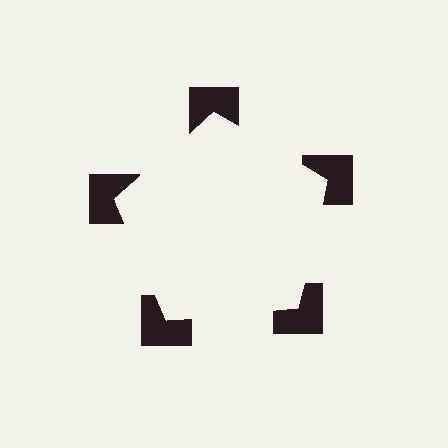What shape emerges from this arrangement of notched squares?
An illusory pentagon — its edges are inferred from the aligned wedge cuts in the notched squares, not physically drawn.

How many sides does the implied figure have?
5 sides.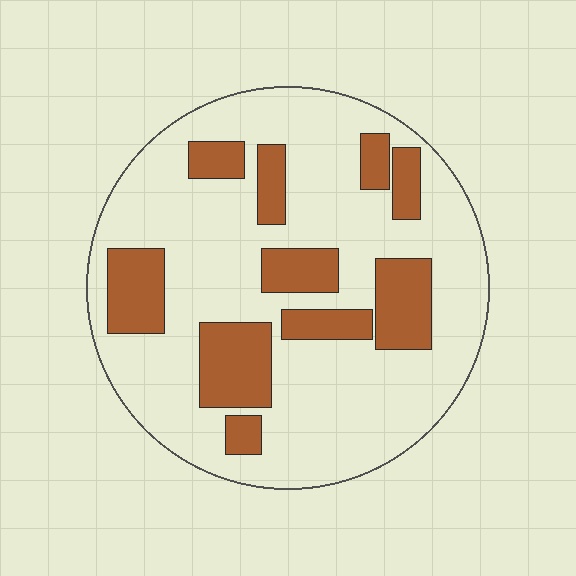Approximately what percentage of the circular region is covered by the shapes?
Approximately 25%.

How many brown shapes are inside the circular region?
10.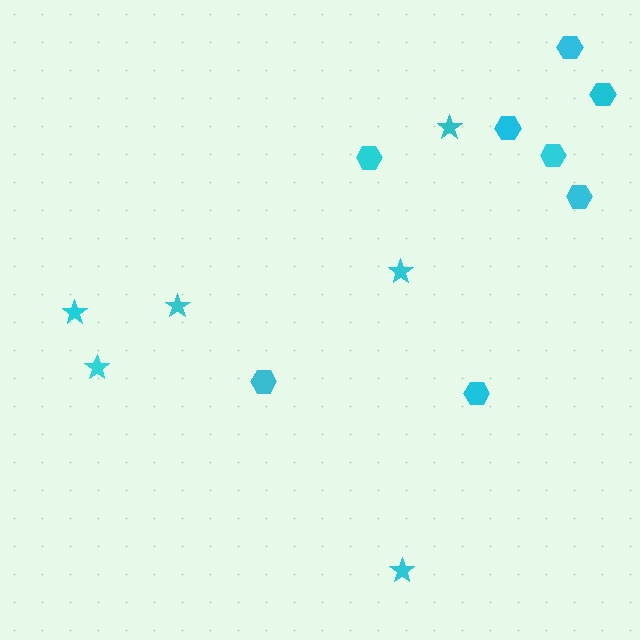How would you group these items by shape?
There are 2 groups: one group of hexagons (8) and one group of stars (6).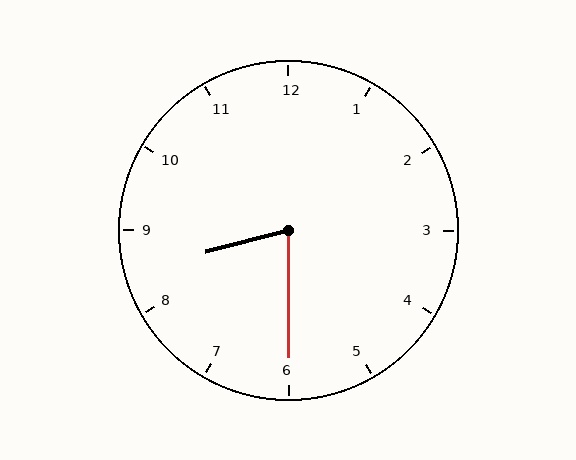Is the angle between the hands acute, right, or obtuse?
It is acute.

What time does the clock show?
8:30.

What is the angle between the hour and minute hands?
Approximately 75 degrees.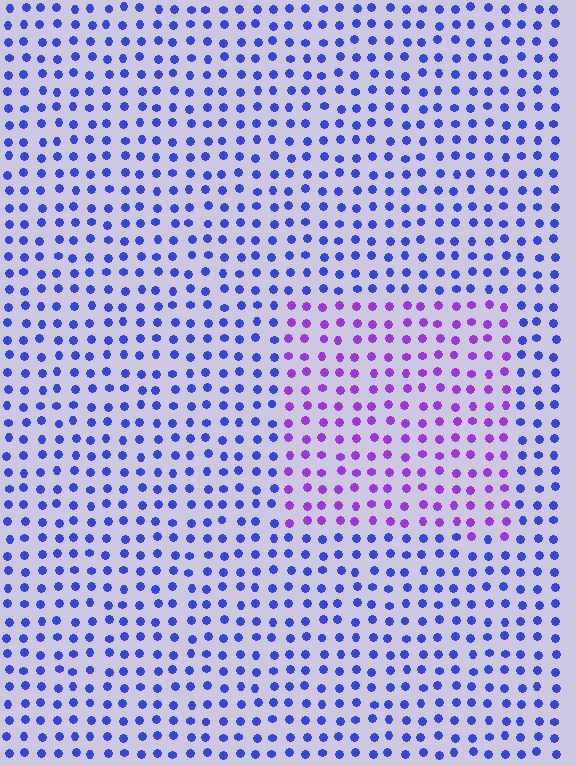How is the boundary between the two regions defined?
The boundary is defined purely by a slight shift in hue (about 46 degrees). Spacing, size, and orientation are identical on both sides.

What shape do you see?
I see a rectangle.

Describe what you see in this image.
The image is filled with small blue elements in a uniform arrangement. A rectangle-shaped region is visible where the elements are tinted to a slightly different hue, forming a subtle color boundary.